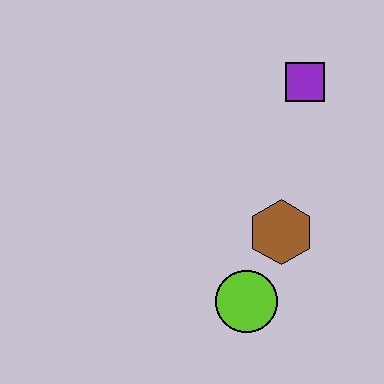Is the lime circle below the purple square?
Yes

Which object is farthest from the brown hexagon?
The purple square is farthest from the brown hexagon.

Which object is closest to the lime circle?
The brown hexagon is closest to the lime circle.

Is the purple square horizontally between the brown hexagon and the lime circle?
No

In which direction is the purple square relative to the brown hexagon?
The purple square is above the brown hexagon.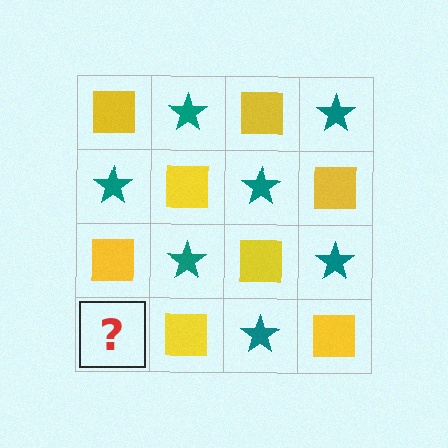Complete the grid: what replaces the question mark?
The question mark should be replaced with a teal star.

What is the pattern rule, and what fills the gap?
The rule is that it alternates yellow square and teal star in a checkerboard pattern. The gap should be filled with a teal star.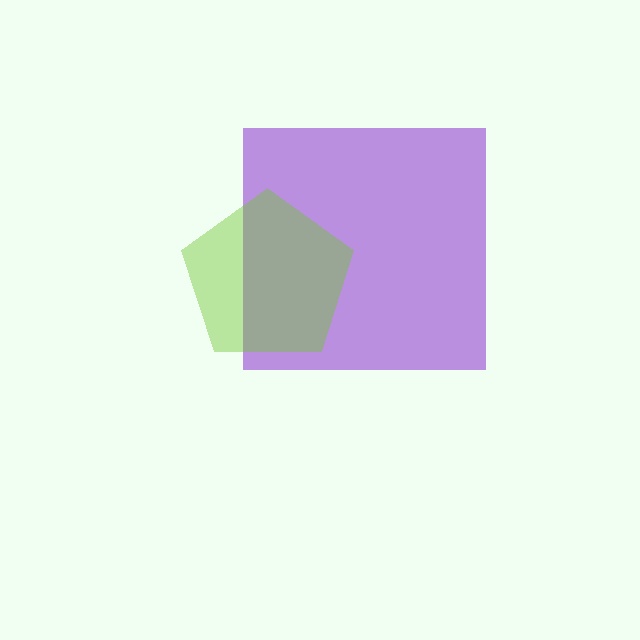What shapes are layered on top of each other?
The layered shapes are: a purple square, a lime pentagon.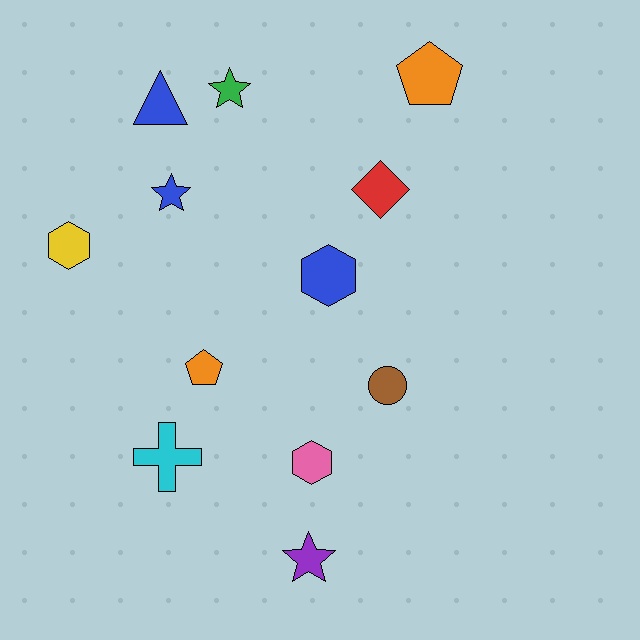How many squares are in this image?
There are no squares.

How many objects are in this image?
There are 12 objects.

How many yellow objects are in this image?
There is 1 yellow object.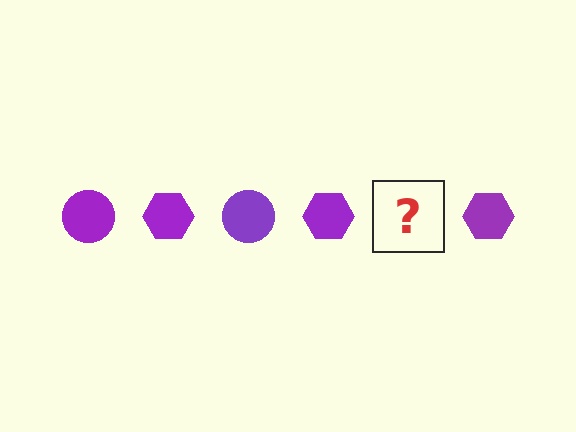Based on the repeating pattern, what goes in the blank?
The blank should be a purple circle.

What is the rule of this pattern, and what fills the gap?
The rule is that the pattern cycles through circle, hexagon shapes in purple. The gap should be filled with a purple circle.